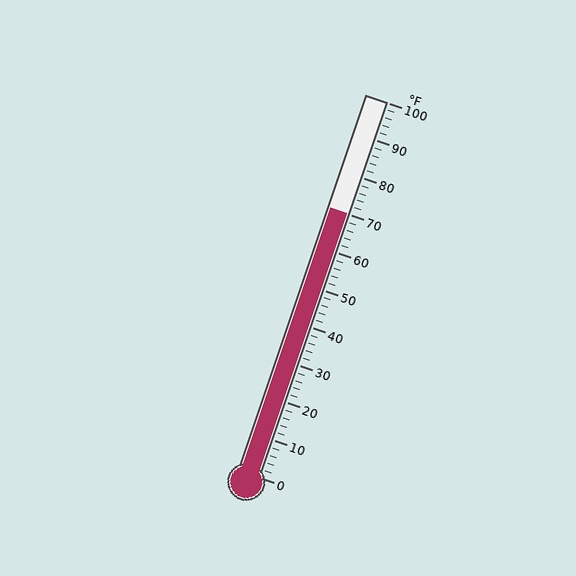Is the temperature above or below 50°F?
The temperature is above 50°F.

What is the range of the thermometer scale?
The thermometer scale ranges from 0°F to 100°F.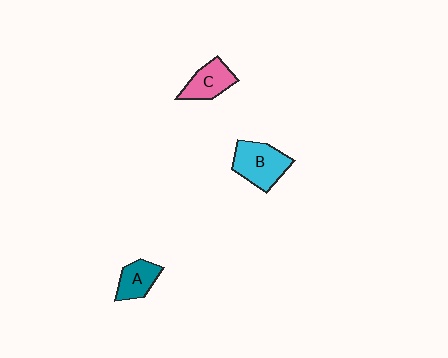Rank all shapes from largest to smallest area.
From largest to smallest: B (cyan), C (pink), A (teal).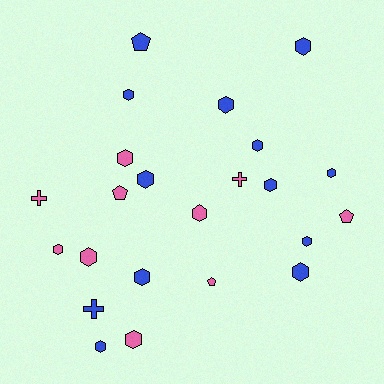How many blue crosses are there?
There is 1 blue cross.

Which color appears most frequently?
Blue, with 13 objects.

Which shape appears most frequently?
Hexagon, with 16 objects.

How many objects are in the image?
There are 23 objects.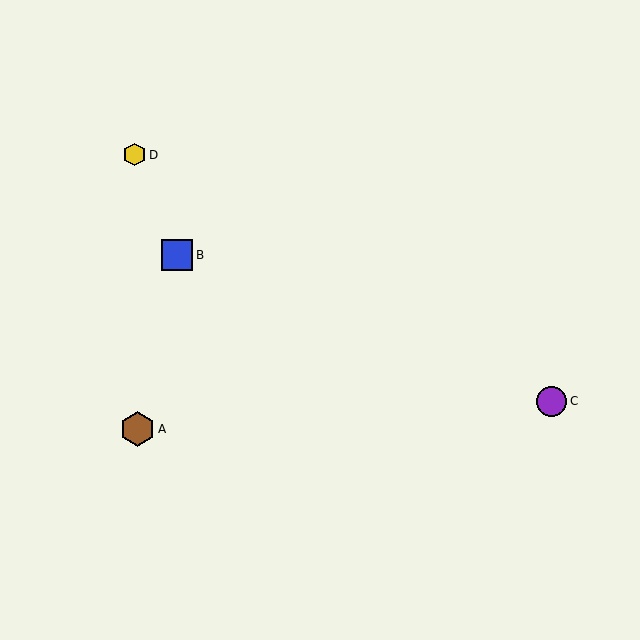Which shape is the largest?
The brown hexagon (labeled A) is the largest.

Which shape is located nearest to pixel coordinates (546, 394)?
The purple circle (labeled C) at (551, 401) is nearest to that location.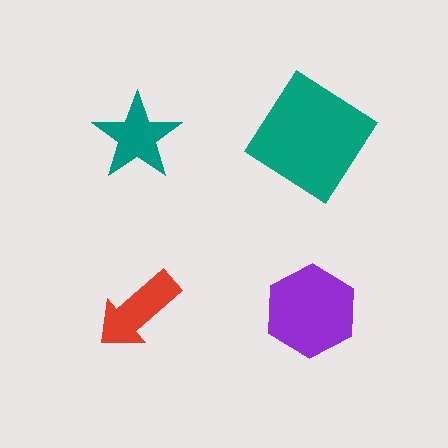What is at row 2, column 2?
A purple hexagon.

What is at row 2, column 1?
A red arrow.